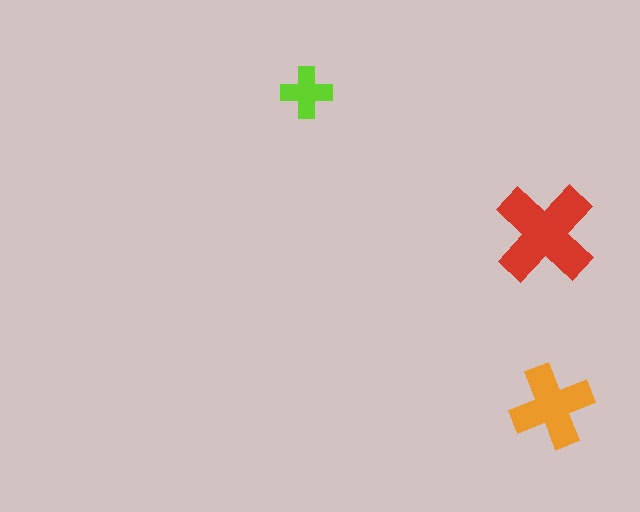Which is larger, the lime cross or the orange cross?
The orange one.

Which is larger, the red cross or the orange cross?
The red one.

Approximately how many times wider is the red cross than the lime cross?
About 2 times wider.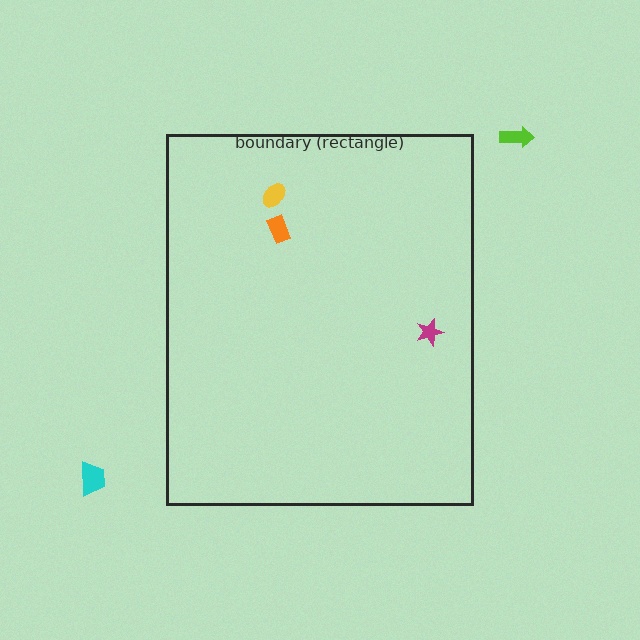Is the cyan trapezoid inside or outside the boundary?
Outside.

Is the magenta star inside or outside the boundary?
Inside.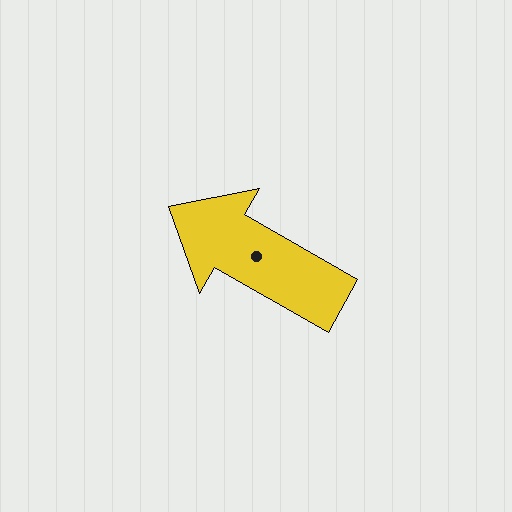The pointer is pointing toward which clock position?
Roughly 10 o'clock.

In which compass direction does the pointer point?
Northwest.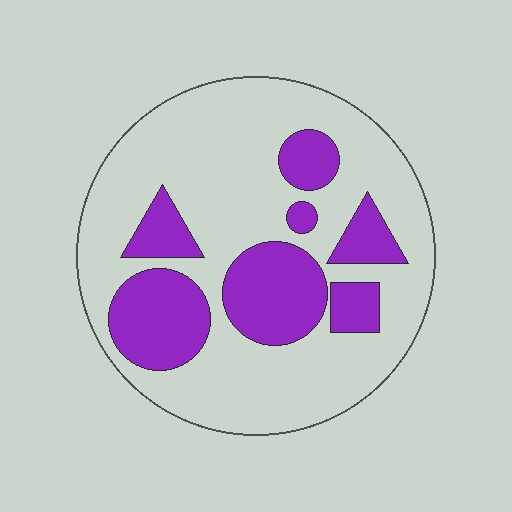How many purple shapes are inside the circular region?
7.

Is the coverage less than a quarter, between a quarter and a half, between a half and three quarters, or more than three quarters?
Between a quarter and a half.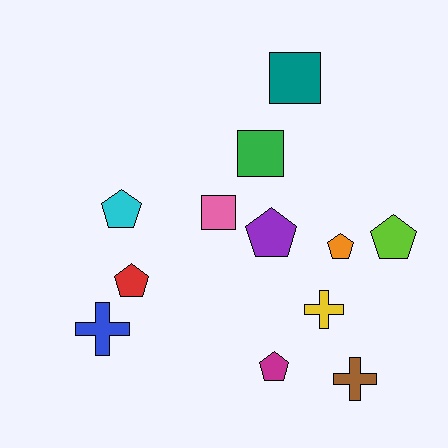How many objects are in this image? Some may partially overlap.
There are 12 objects.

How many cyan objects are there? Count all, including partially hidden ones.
There is 1 cyan object.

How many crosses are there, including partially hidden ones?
There are 3 crosses.